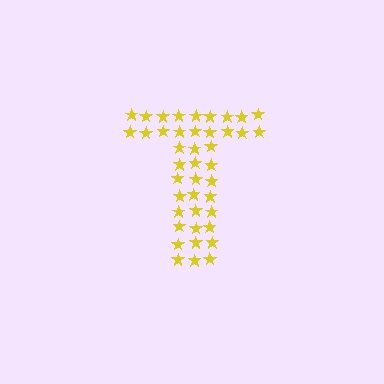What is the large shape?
The large shape is the letter T.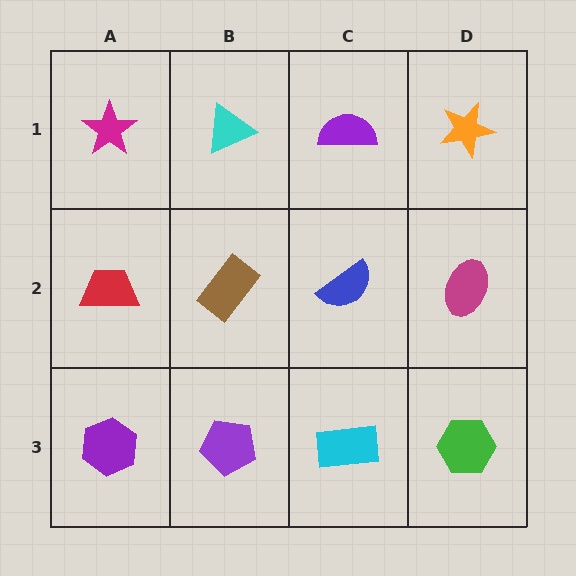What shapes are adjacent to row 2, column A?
A magenta star (row 1, column A), a purple hexagon (row 3, column A), a brown rectangle (row 2, column B).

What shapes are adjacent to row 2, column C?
A purple semicircle (row 1, column C), a cyan rectangle (row 3, column C), a brown rectangle (row 2, column B), a magenta ellipse (row 2, column D).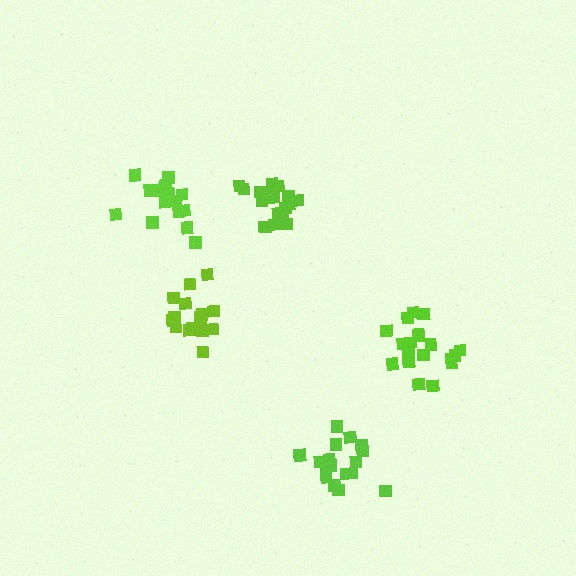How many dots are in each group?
Group 1: 20 dots, Group 2: 17 dots, Group 3: 17 dots, Group 4: 16 dots, Group 5: 19 dots (89 total).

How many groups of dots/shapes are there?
There are 5 groups.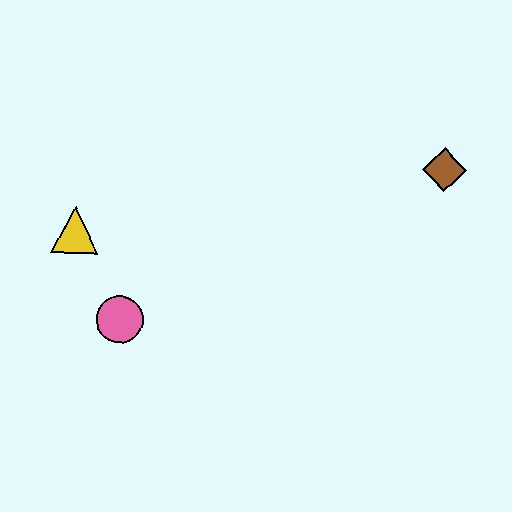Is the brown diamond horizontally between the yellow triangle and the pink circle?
No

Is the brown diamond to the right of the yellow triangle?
Yes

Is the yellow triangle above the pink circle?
Yes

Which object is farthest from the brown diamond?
The yellow triangle is farthest from the brown diamond.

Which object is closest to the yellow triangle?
The pink circle is closest to the yellow triangle.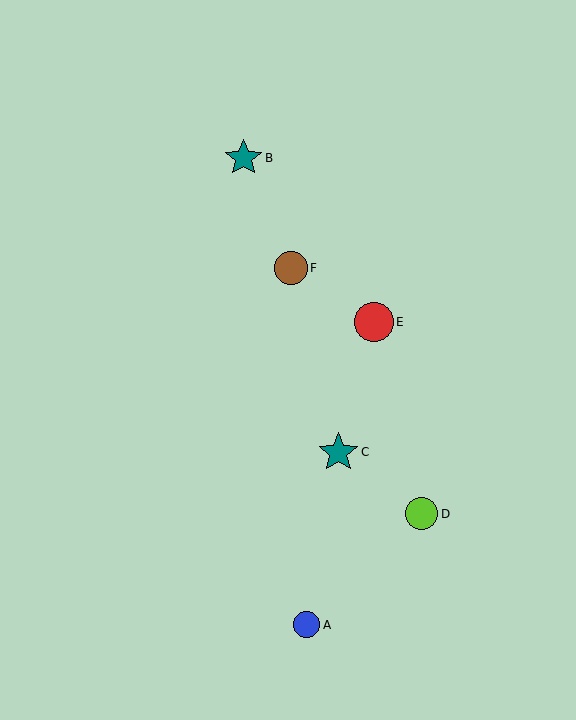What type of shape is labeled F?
Shape F is a brown circle.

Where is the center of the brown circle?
The center of the brown circle is at (291, 268).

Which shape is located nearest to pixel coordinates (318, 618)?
The blue circle (labeled A) at (307, 625) is nearest to that location.